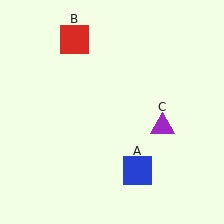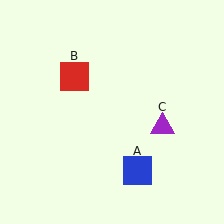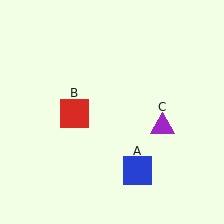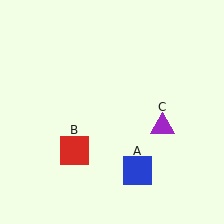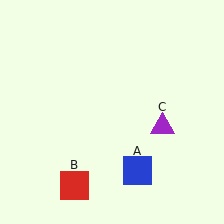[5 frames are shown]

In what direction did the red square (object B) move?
The red square (object B) moved down.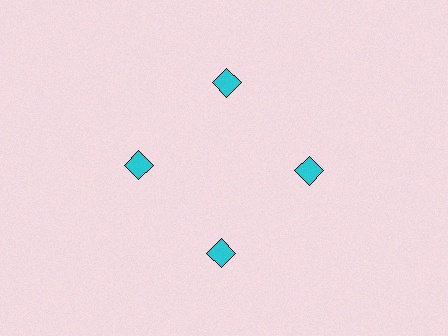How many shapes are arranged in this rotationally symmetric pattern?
There are 4 shapes, arranged in 4 groups of 1.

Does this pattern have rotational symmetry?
Yes, this pattern has 4-fold rotational symmetry. It looks the same after rotating 90 degrees around the center.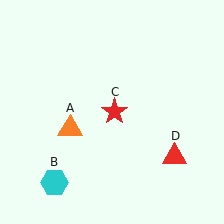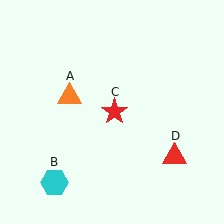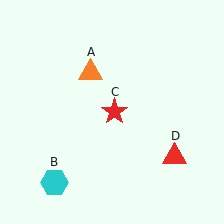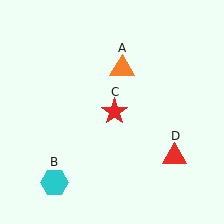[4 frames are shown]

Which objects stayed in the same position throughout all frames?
Cyan hexagon (object B) and red star (object C) and red triangle (object D) remained stationary.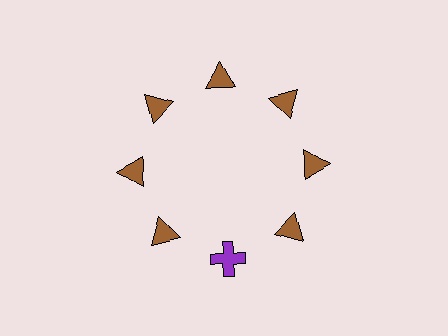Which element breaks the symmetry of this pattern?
The purple cross at roughly the 6 o'clock position breaks the symmetry. All other shapes are brown triangles.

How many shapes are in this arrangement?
There are 8 shapes arranged in a ring pattern.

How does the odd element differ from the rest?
It differs in both color (purple instead of brown) and shape (cross instead of triangle).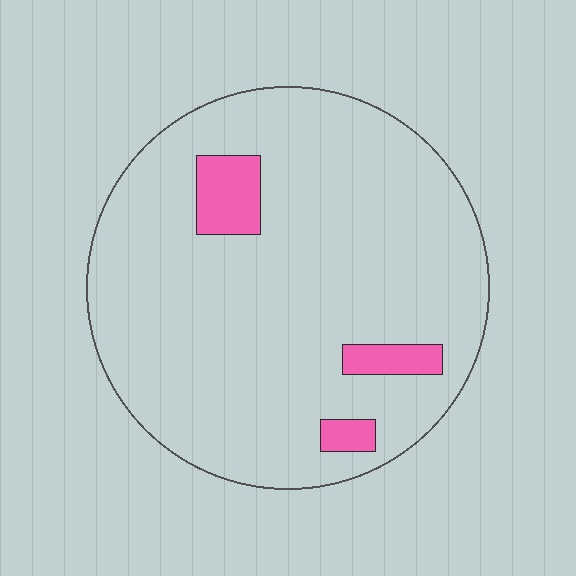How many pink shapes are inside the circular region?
3.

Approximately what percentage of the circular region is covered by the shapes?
Approximately 10%.